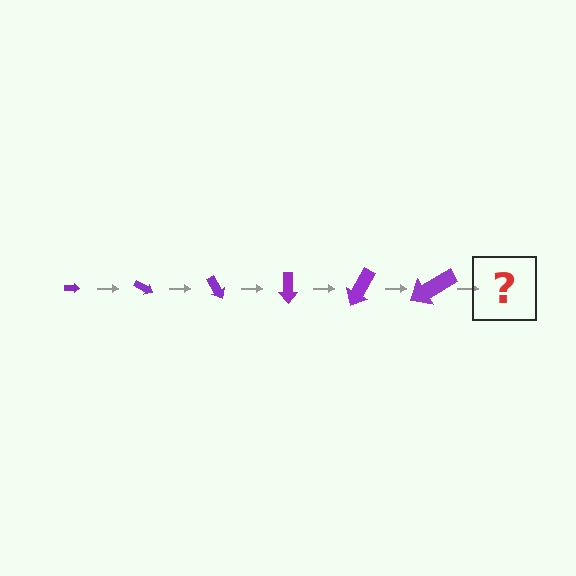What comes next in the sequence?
The next element should be an arrow, larger than the previous one and rotated 180 degrees from the start.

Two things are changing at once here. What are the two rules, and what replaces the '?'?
The two rules are that the arrow grows larger each step and it rotates 30 degrees each step. The '?' should be an arrow, larger than the previous one and rotated 180 degrees from the start.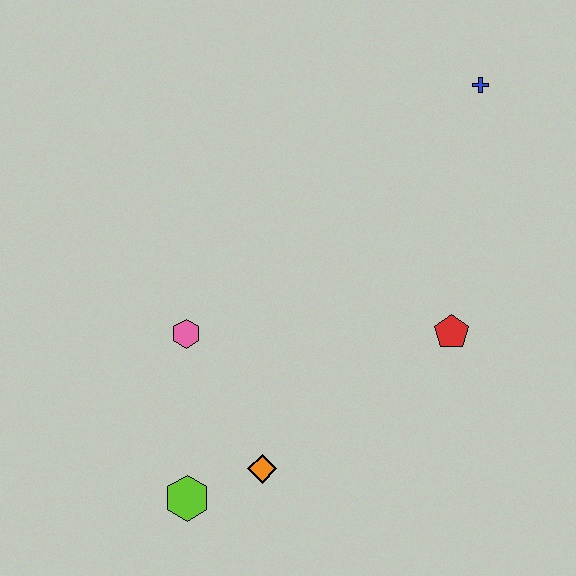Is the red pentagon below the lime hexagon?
No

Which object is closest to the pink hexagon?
The orange diamond is closest to the pink hexagon.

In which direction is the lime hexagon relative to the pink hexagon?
The lime hexagon is below the pink hexagon.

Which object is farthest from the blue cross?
The lime hexagon is farthest from the blue cross.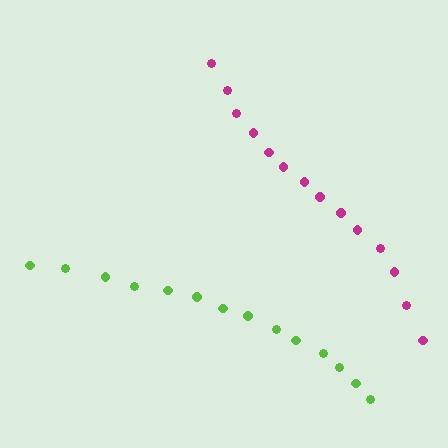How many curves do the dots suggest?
There are 2 distinct paths.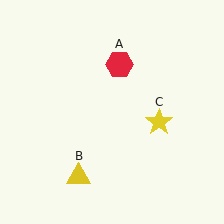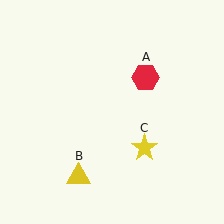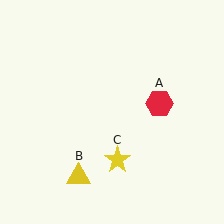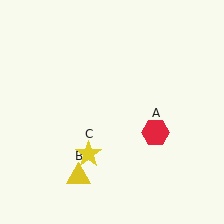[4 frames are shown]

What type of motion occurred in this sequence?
The red hexagon (object A), yellow star (object C) rotated clockwise around the center of the scene.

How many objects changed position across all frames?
2 objects changed position: red hexagon (object A), yellow star (object C).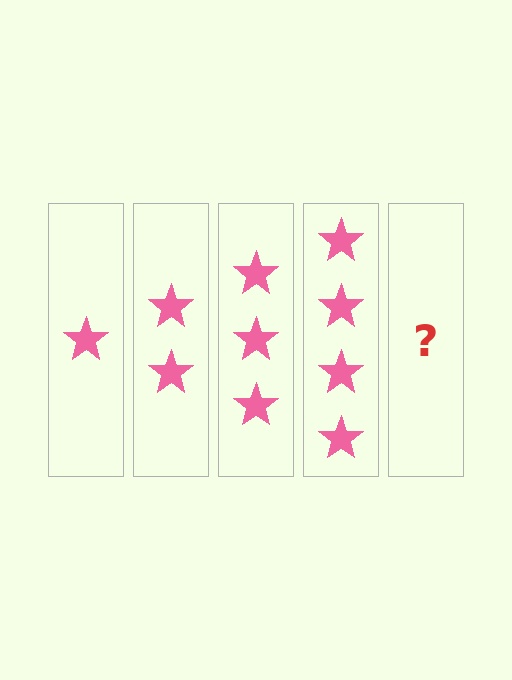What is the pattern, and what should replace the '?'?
The pattern is that each step adds one more star. The '?' should be 5 stars.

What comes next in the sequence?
The next element should be 5 stars.